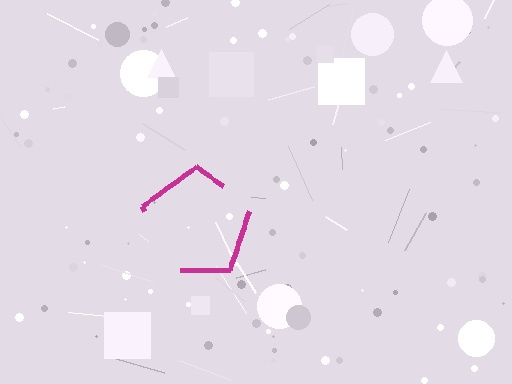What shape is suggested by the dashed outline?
The dashed outline suggests a pentagon.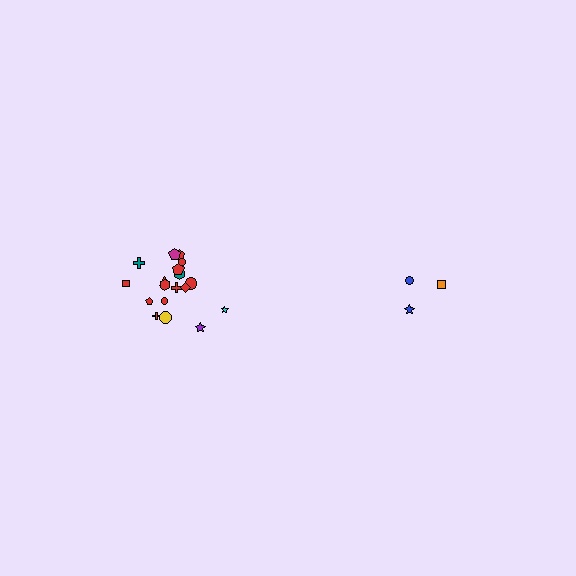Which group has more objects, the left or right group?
The left group.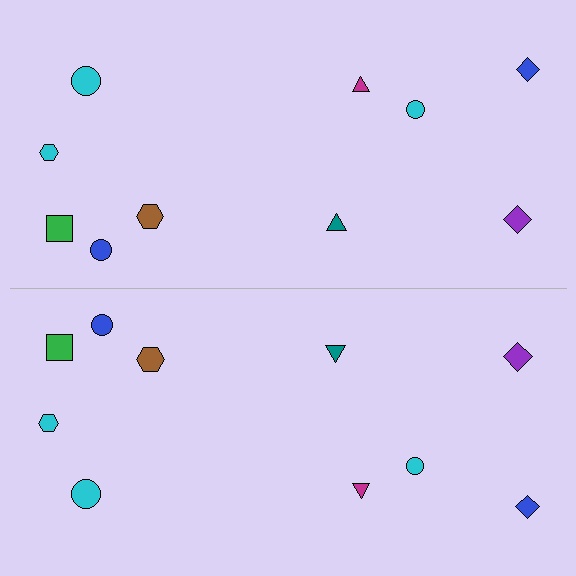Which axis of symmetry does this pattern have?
The pattern has a horizontal axis of symmetry running through the center of the image.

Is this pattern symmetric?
Yes, this pattern has bilateral (reflection) symmetry.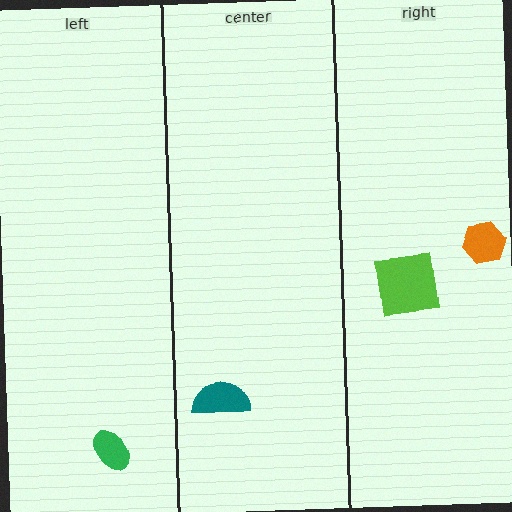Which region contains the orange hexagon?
The right region.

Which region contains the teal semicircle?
The center region.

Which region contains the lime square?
The right region.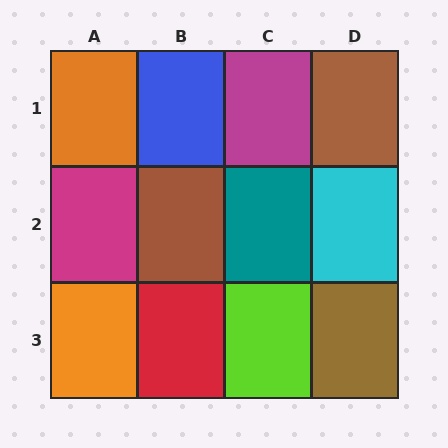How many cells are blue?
1 cell is blue.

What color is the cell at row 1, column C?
Magenta.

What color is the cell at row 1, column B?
Blue.